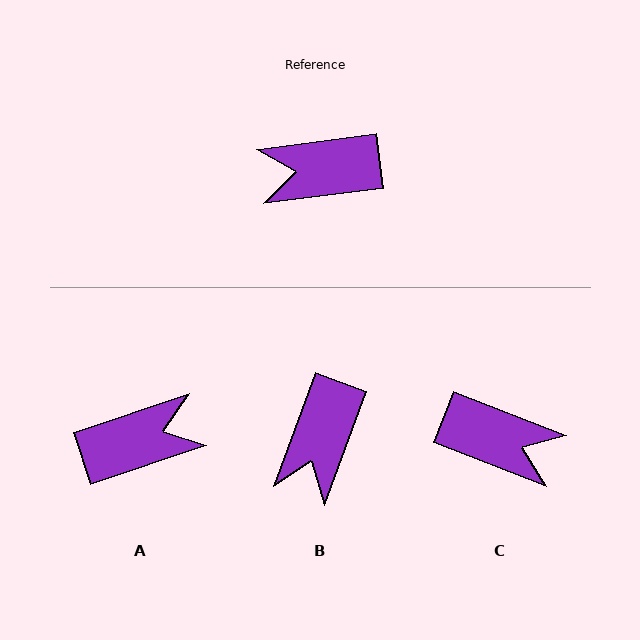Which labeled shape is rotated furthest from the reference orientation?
A, about 169 degrees away.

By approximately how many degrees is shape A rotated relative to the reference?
Approximately 169 degrees clockwise.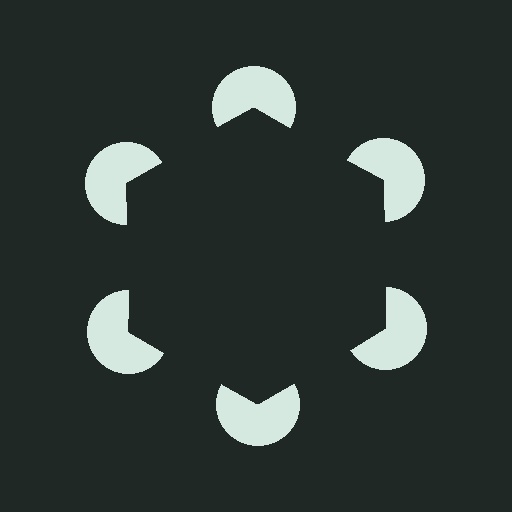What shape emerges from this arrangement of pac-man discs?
An illusory hexagon — its edges are inferred from the aligned wedge cuts in the pac-man discs, not physically drawn.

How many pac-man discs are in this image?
There are 6 — one at each vertex of the illusory hexagon.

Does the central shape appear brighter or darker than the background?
It typically appears slightly darker than the background, even though no actual brightness change is drawn.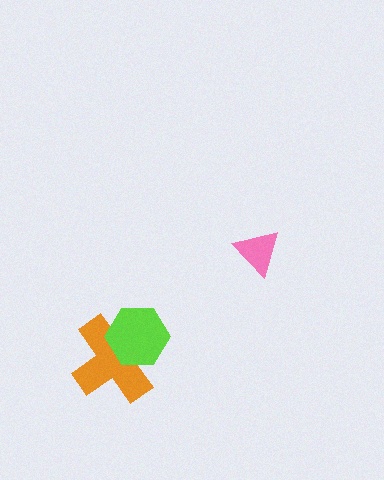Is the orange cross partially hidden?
Yes, it is partially covered by another shape.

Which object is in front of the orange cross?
The lime hexagon is in front of the orange cross.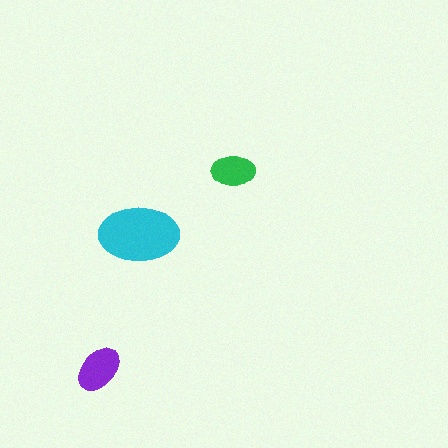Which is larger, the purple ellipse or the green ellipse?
The purple one.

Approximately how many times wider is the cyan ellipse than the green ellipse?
About 2 times wider.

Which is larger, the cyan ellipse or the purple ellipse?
The cyan one.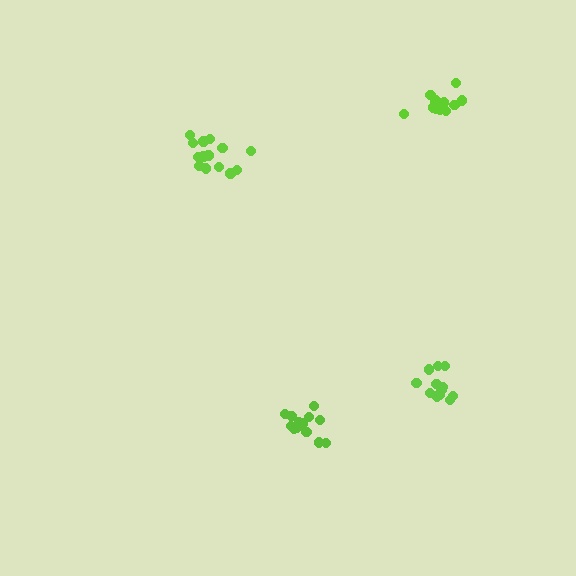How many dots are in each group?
Group 1: 14 dots, Group 2: 15 dots, Group 3: 12 dots, Group 4: 12 dots (53 total).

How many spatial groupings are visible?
There are 4 spatial groupings.